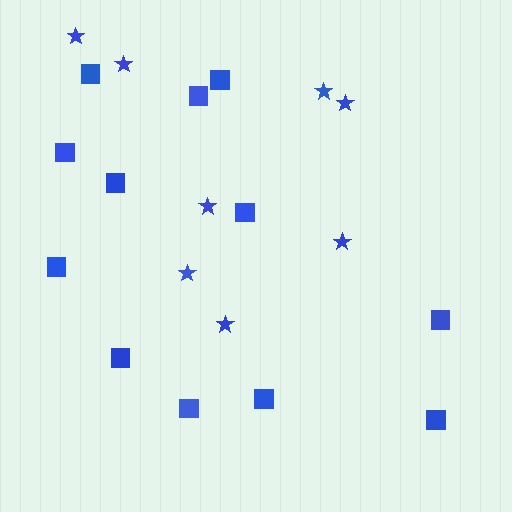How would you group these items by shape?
There are 2 groups: one group of squares (12) and one group of stars (8).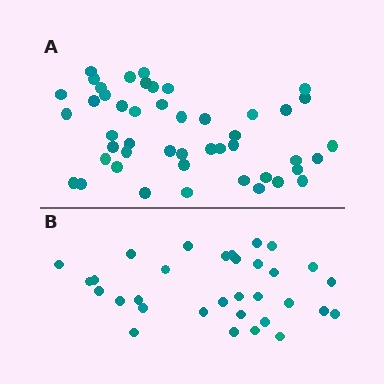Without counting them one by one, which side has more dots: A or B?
Region A (the top region) has more dots.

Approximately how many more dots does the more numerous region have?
Region A has approximately 15 more dots than region B.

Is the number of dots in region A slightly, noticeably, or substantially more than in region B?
Region A has substantially more. The ratio is roughly 1.5 to 1.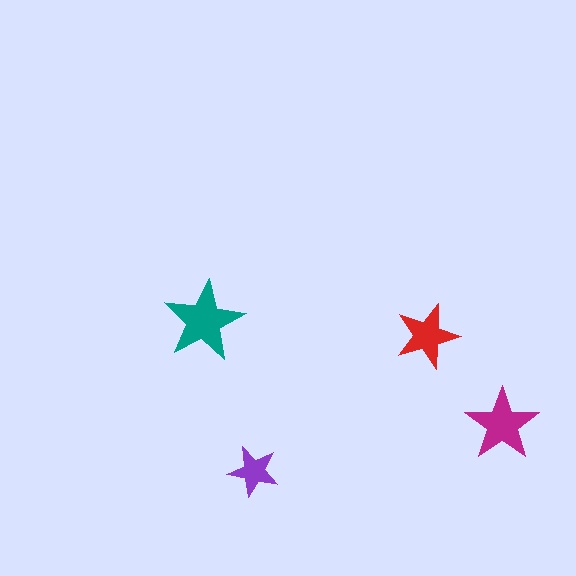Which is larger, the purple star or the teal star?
The teal one.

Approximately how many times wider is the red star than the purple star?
About 1.5 times wider.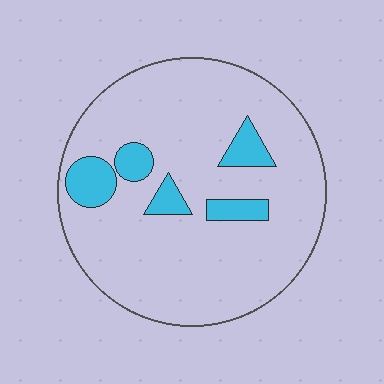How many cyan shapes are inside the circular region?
5.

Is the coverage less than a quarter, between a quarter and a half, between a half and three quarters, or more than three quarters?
Less than a quarter.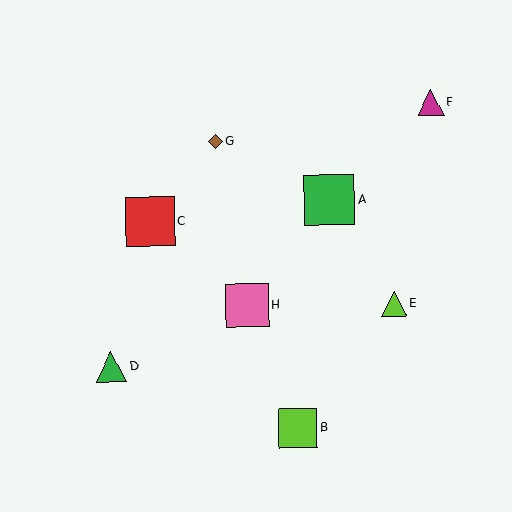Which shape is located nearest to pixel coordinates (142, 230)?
The red square (labeled C) at (150, 222) is nearest to that location.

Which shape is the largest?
The green square (labeled A) is the largest.